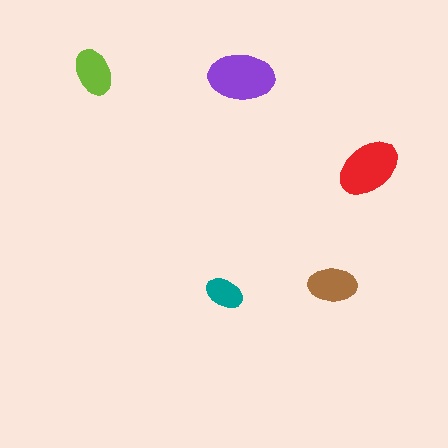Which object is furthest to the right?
The red ellipse is rightmost.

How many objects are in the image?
There are 5 objects in the image.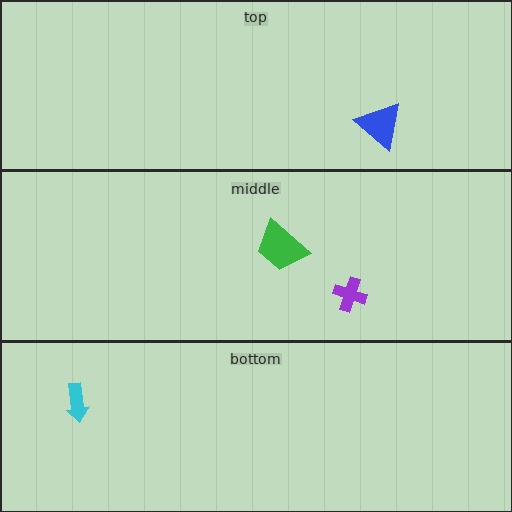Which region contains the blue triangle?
The top region.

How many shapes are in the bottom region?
1.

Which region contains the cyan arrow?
The bottom region.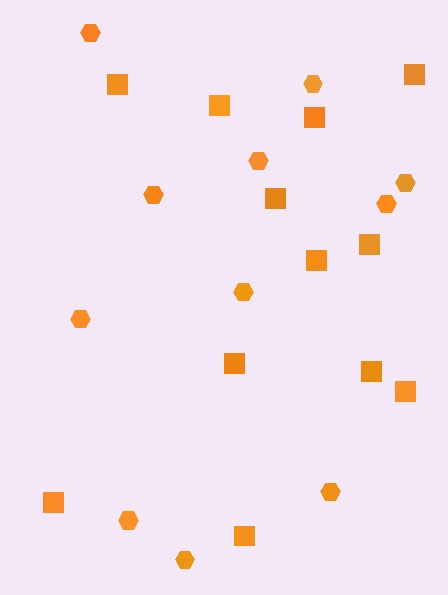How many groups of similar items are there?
There are 2 groups: one group of hexagons (11) and one group of squares (12).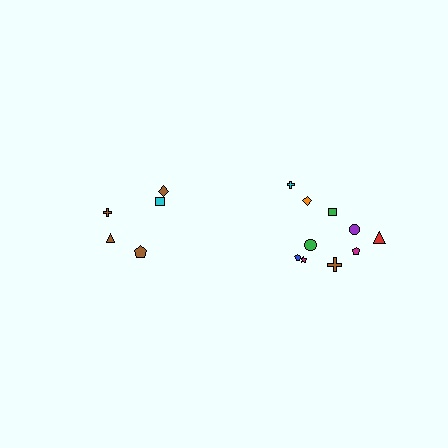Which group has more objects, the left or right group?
The right group.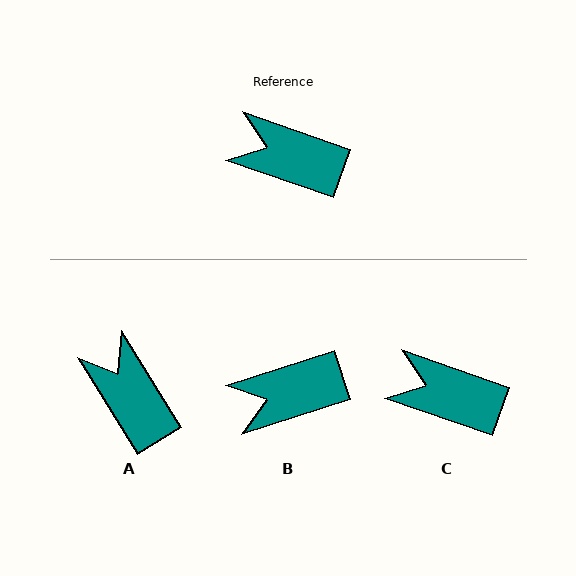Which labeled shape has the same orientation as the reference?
C.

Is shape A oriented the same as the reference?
No, it is off by about 39 degrees.